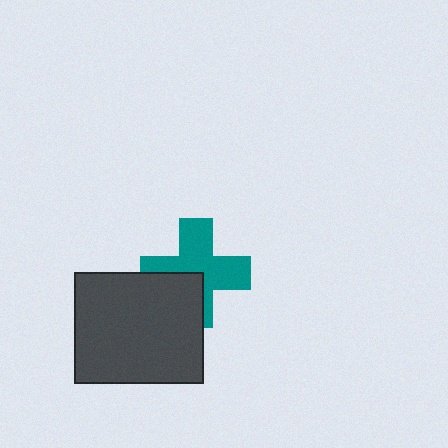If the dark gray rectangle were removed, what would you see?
You would see the complete teal cross.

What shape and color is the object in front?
The object in front is a dark gray rectangle.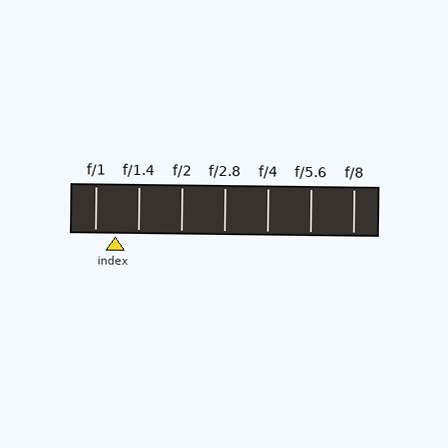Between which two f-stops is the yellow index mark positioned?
The index mark is between f/1 and f/1.4.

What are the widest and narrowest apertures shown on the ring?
The widest aperture shown is f/1 and the narrowest is f/8.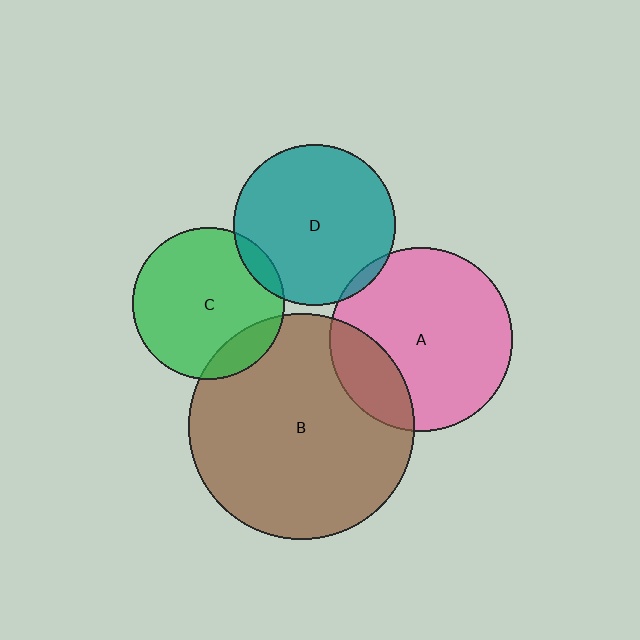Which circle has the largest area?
Circle B (brown).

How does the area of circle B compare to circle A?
Approximately 1.5 times.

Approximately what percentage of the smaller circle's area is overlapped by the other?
Approximately 15%.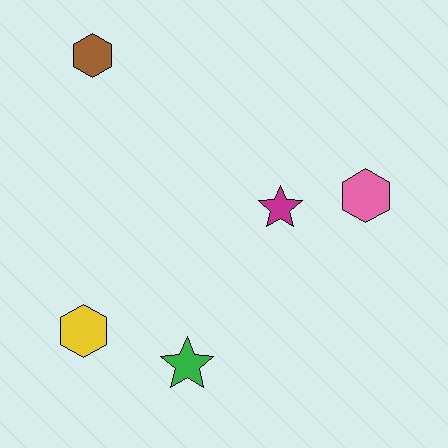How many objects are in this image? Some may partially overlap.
There are 5 objects.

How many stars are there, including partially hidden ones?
There are 2 stars.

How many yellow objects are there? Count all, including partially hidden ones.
There is 1 yellow object.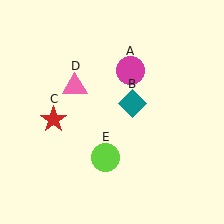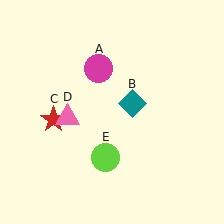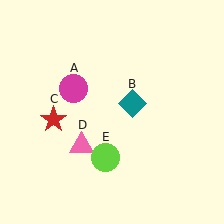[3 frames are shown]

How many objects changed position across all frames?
2 objects changed position: magenta circle (object A), pink triangle (object D).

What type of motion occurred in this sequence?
The magenta circle (object A), pink triangle (object D) rotated counterclockwise around the center of the scene.